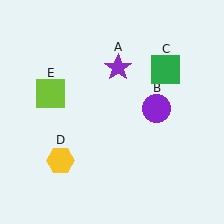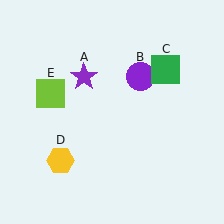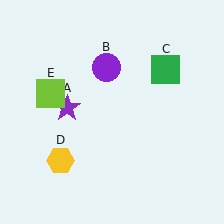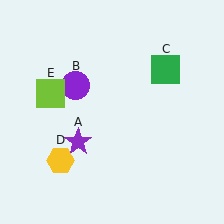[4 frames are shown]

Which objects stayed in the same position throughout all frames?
Green square (object C) and yellow hexagon (object D) and lime square (object E) remained stationary.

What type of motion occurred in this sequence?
The purple star (object A), purple circle (object B) rotated counterclockwise around the center of the scene.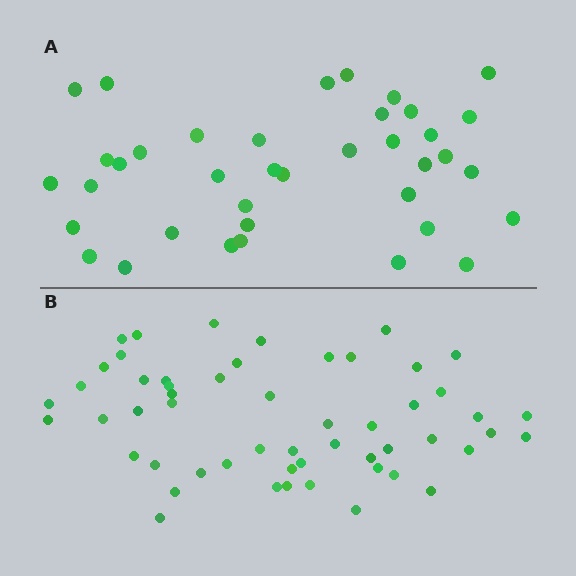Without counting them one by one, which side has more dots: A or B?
Region B (the bottom region) has more dots.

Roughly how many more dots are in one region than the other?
Region B has approximately 15 more dots than region A.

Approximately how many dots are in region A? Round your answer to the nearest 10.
About 40 dots. (The exact count is 38, which rounds to 40.)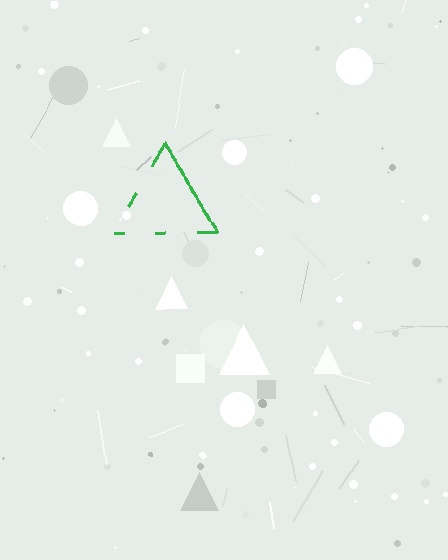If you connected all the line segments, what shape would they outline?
They would outline a triangle.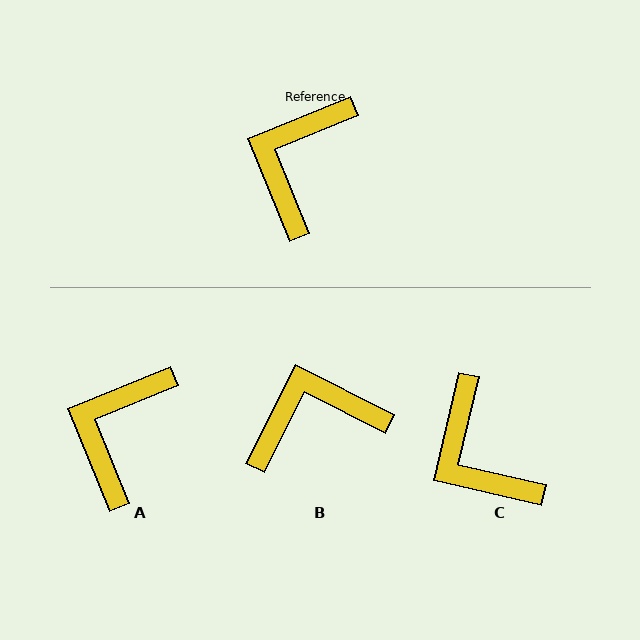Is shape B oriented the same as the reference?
No, it is off by about 49 degrees.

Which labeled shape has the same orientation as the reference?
A.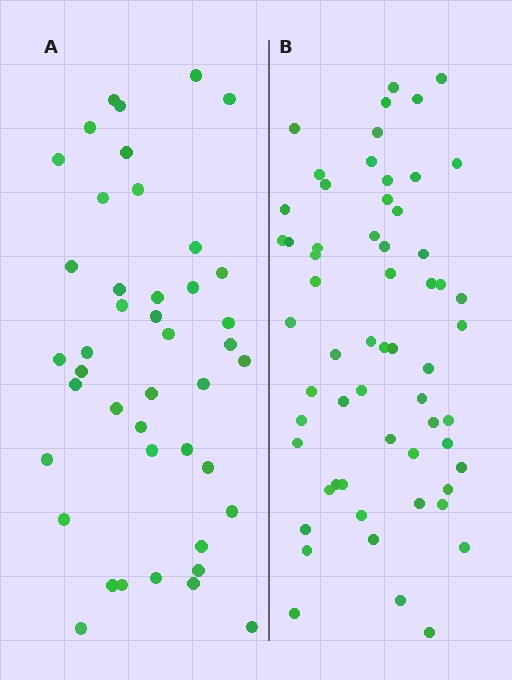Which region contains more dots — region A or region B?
Region B (the right region) has more dots.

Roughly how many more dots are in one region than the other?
Region B has approximately 15 more dots than region A.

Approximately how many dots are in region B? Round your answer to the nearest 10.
About 60 dots.